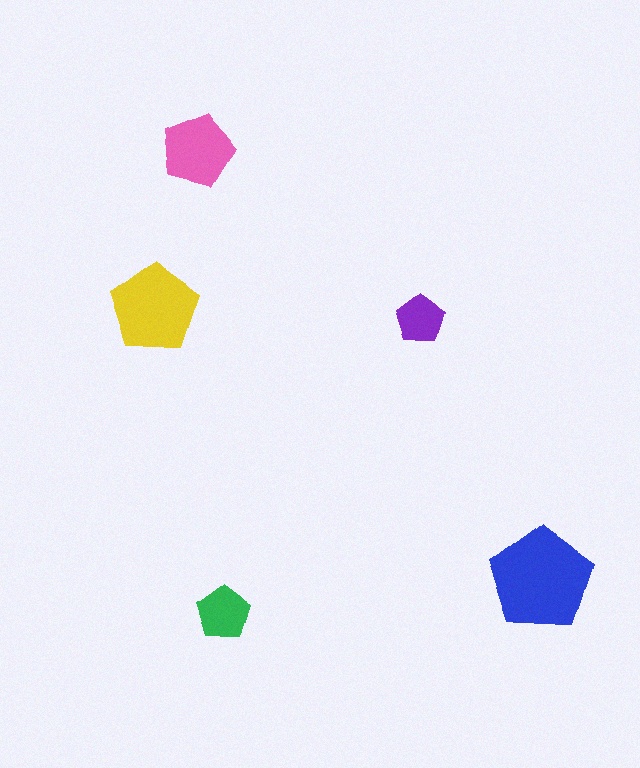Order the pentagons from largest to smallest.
the blue one, the yellow one, the pink one, the green one, the purple one.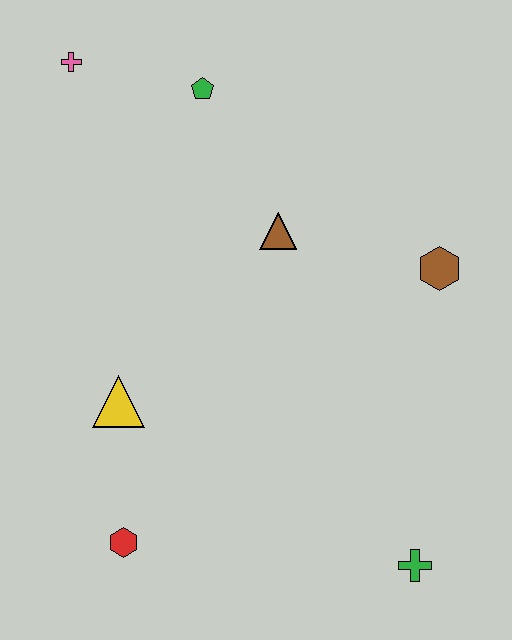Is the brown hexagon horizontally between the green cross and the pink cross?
No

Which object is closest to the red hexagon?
The yellow triangle is closest to the red hexagon.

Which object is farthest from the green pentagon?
The green cross is farthest from the green pentagon.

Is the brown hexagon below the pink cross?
Yes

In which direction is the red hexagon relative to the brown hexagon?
The red hexagon is to the left of the brown hexagon.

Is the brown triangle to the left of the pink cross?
No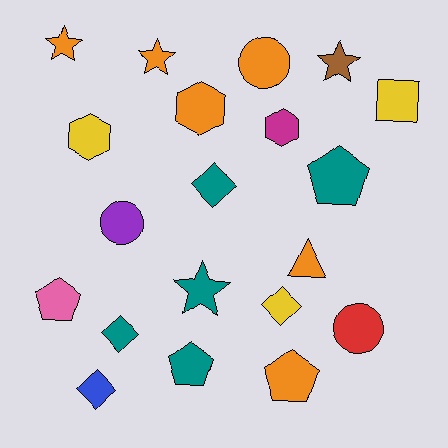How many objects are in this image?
There are 20 objects.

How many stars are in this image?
There are 4 stars.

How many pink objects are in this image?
There is 1 pink object.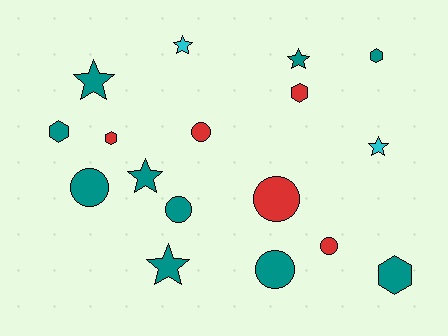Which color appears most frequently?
Teal, with 10 objects.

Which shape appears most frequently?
Circle, with 6 objects.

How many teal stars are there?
There are 4 teal stars.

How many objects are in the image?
There are 17 objects.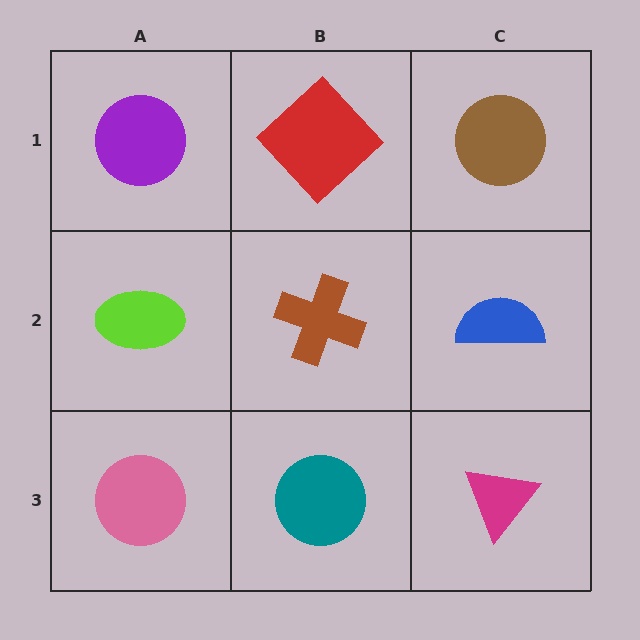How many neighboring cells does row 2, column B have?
4.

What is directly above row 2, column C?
A brown circle.